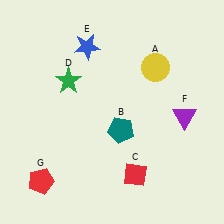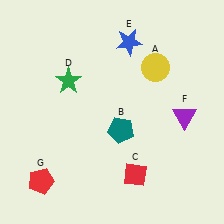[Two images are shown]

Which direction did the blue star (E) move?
The blue star (E) moved right.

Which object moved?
The blue star (E) moved right.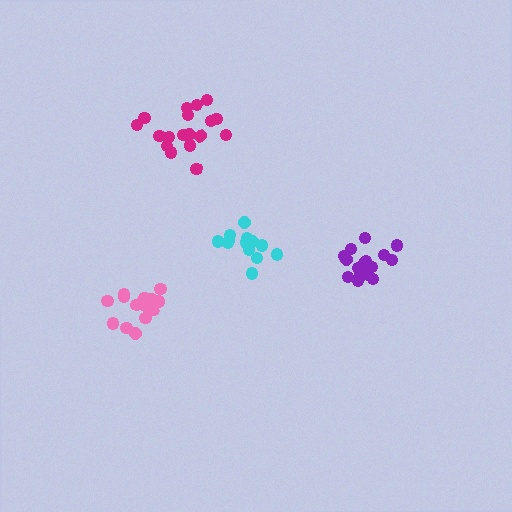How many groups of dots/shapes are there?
There are 4 groups.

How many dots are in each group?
Group 1: 19 dots, Group 2: 15 dots, Group 3: 18 dots, Group 4: 14 dots (66 total).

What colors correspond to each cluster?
The clusters are colored: magenta, pink, purple, cyan.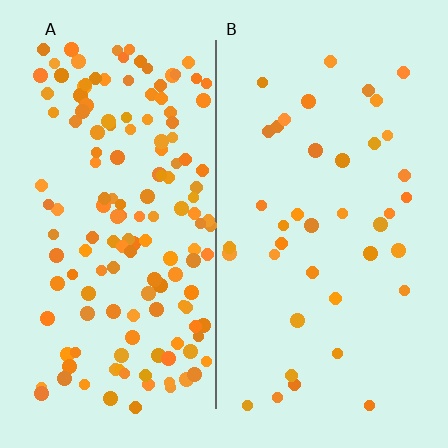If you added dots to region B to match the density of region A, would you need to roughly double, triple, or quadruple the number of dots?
Approximately quadruple.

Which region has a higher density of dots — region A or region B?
A (the left).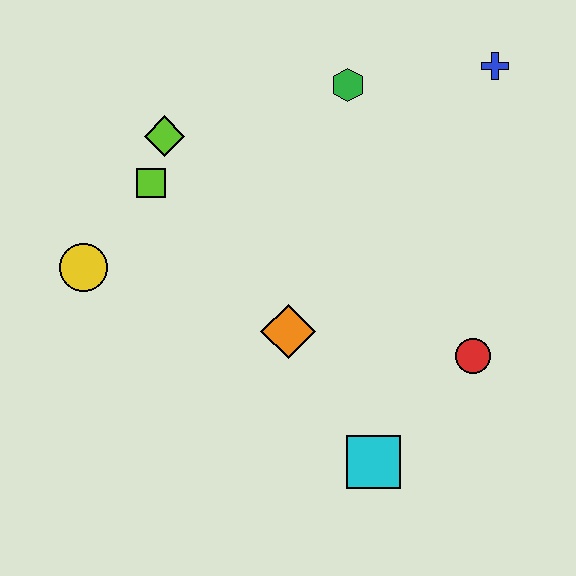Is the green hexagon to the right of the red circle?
No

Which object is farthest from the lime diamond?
The cyan square is farthest from the lime diamond.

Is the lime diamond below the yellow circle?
No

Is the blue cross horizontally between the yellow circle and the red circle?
No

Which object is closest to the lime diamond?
The lime square is closest to the lime diamond.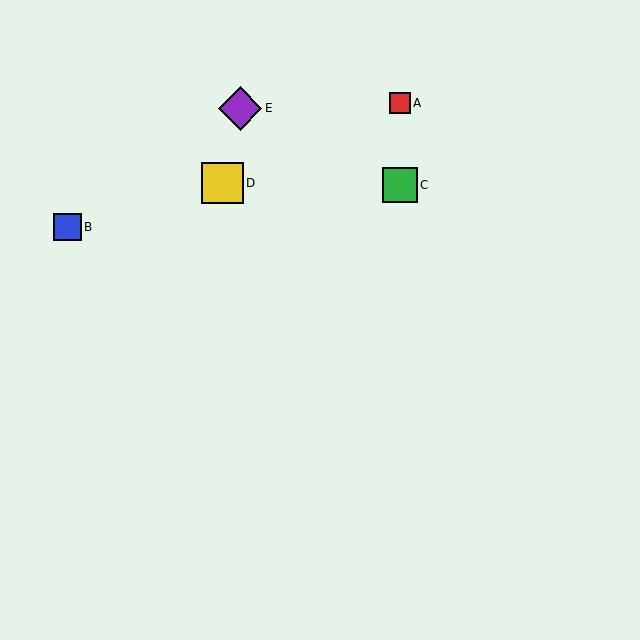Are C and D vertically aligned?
No, C is at x≈400 and D is at x≈222.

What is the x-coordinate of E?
Object E is at x≈240.